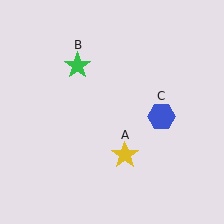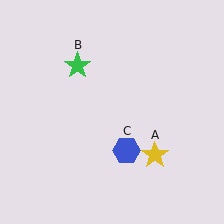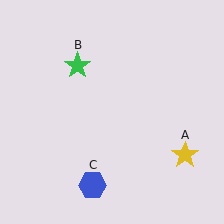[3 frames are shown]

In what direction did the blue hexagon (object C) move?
The blue hexagon (object C) moved down and to the left.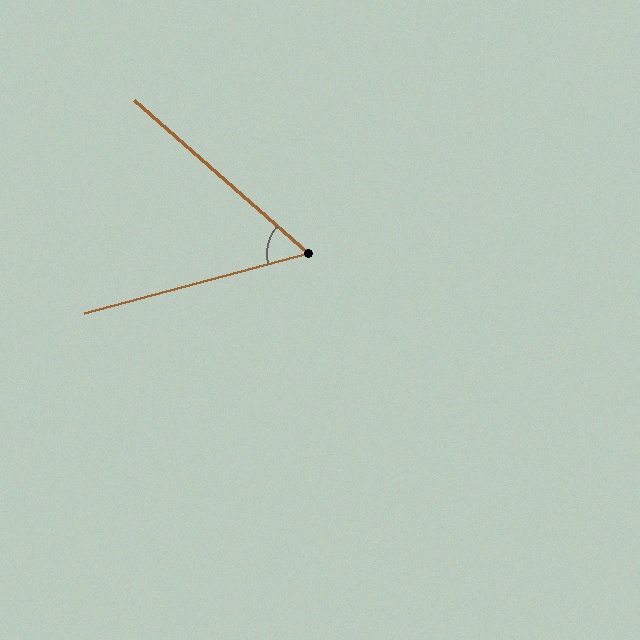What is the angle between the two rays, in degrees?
Approximately 56 degrees.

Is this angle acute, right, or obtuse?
It is acute.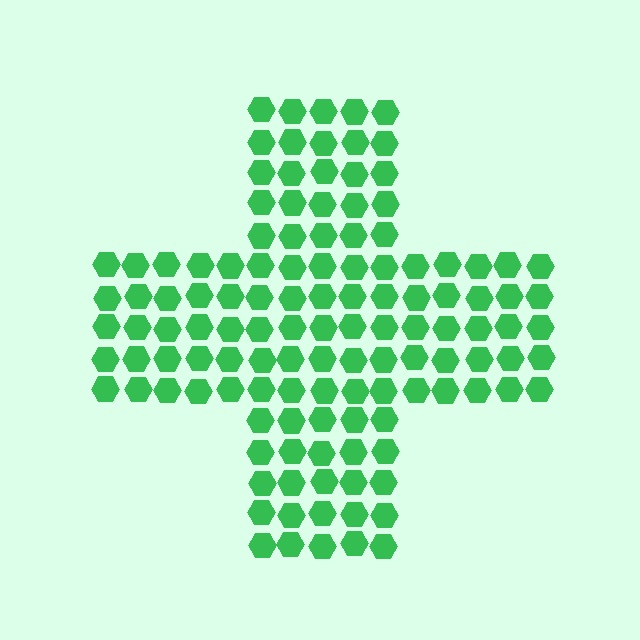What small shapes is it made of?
It is made of small hexagons.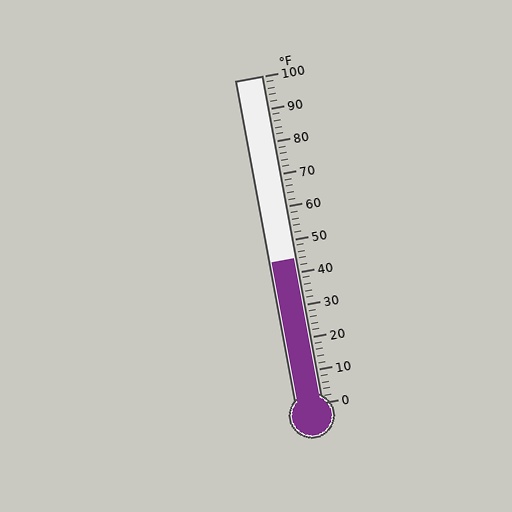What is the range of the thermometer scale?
The thermometer scale ranges from 0°F to 100°F.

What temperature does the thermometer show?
The thermometer shows approximately 44°F.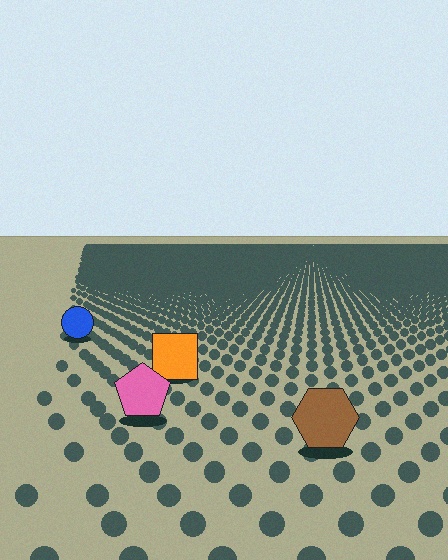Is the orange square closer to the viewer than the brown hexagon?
No. The brown hexagon is closer — you can tell from the texture gradient: the ground texture is coarser near it.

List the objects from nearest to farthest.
From nearest to farthest: the brown hexagon, the pink pentagon, the orange square, the blue circle.